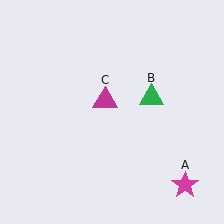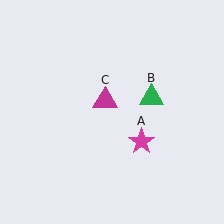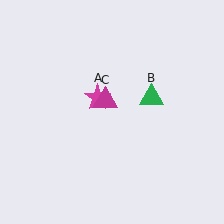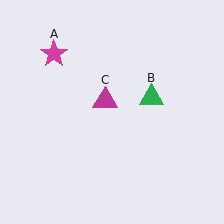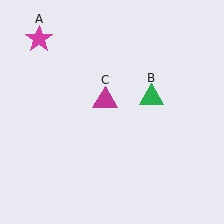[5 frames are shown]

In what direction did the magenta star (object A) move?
The magenta star (object A) moved up and to the left.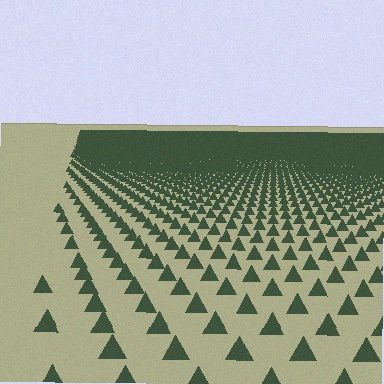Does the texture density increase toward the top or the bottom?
Density increases toward the top.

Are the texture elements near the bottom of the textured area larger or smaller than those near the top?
Larger. Near the bottom, elements are closer to the viewer and appear at a bigger on-screen size.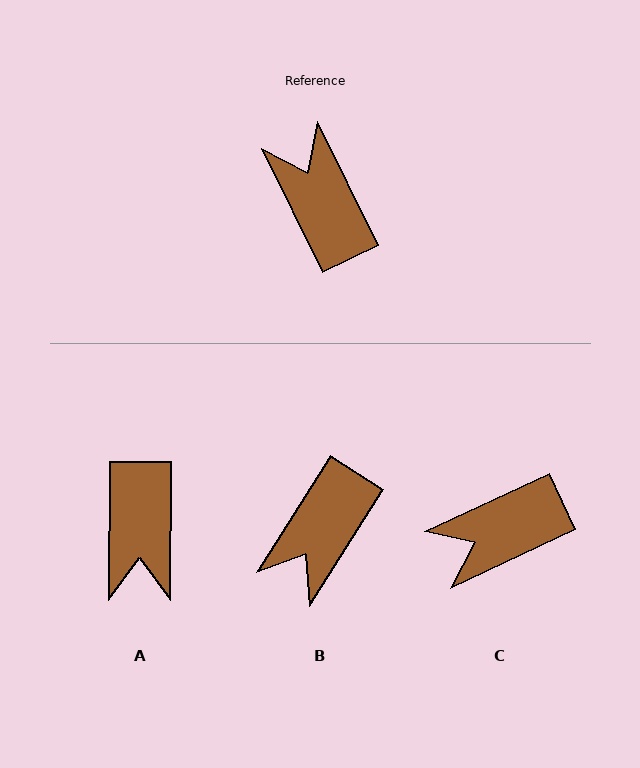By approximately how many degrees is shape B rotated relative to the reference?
Approximately 122 degrees counter-clockwise.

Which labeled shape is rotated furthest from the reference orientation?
A, about 154 degrees away.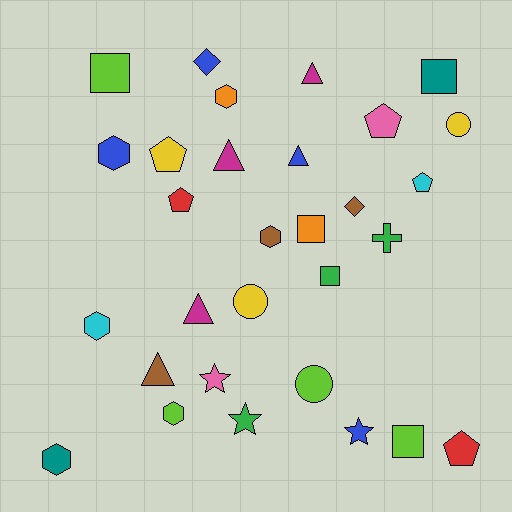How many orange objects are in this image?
There are 2 orange objects.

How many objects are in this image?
There are 30 objects.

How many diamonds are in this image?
There are 2 diamonds.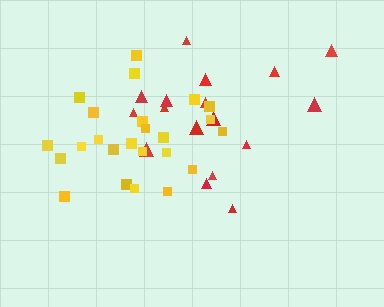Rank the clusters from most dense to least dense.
yellow, red.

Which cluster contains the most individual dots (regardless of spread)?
Yellow (24).